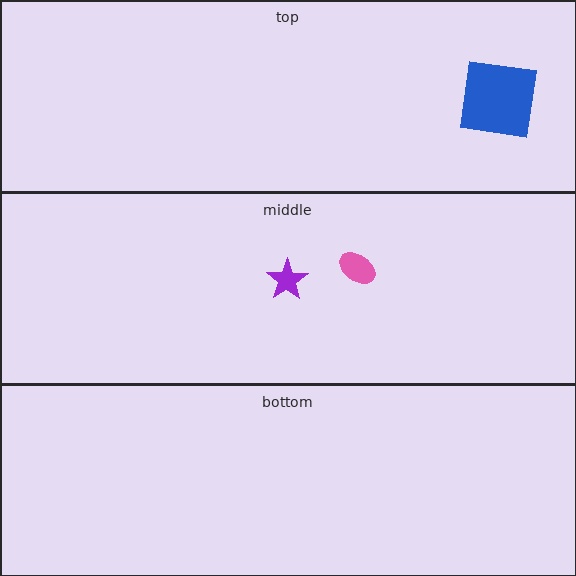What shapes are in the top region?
The blue square.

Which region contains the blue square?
The top region.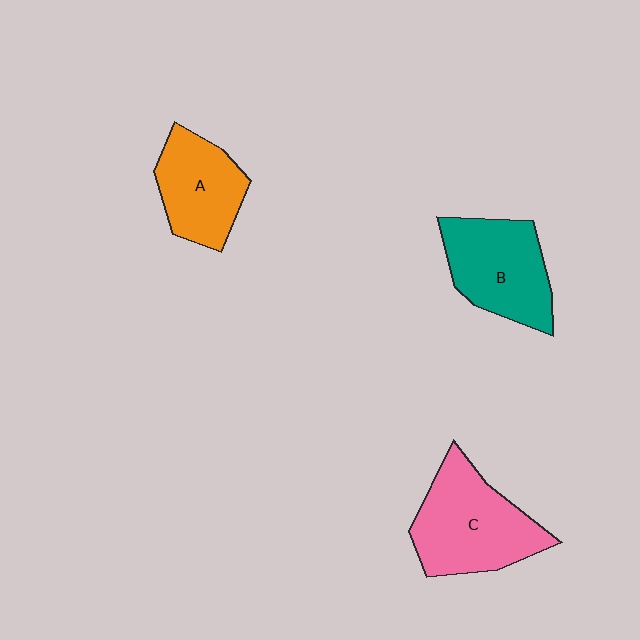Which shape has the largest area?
Shape C (pink).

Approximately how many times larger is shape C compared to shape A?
Approximately 1.4 times.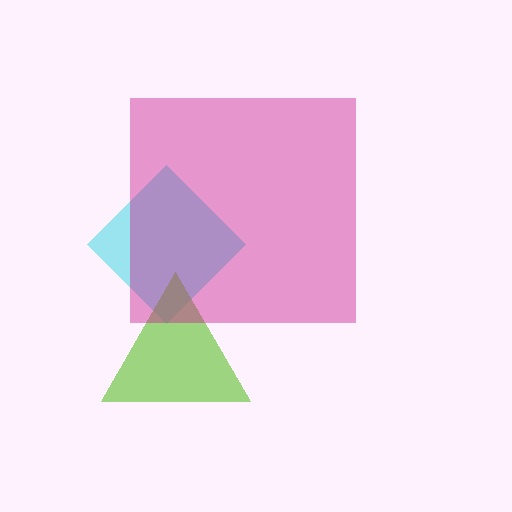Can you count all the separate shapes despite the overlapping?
Yes, there are 3 separate shapes.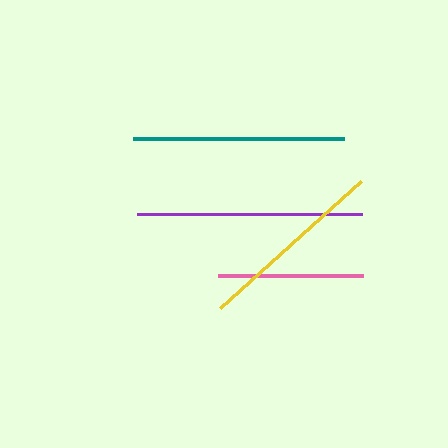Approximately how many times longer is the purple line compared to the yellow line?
The purple line is approximately 1.2 times the length of the yellow line.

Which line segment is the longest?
The purple line is the longest at approximately 225 pixels.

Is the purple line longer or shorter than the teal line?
The purple line is longer than the teal line.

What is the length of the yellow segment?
The yellow segment is approximately 189 pixels long.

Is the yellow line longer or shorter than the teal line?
The teal line is longer than the yellow line.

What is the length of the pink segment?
The pink segment is approximately 145 pixels long.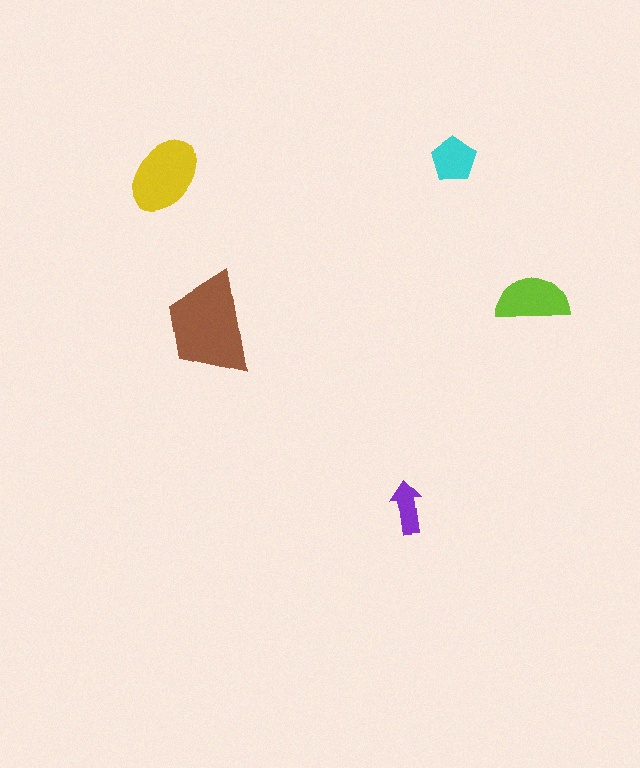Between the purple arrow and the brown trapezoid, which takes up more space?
The brown trapezoid.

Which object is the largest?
The brown trapezoid.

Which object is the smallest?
The purple arrow.